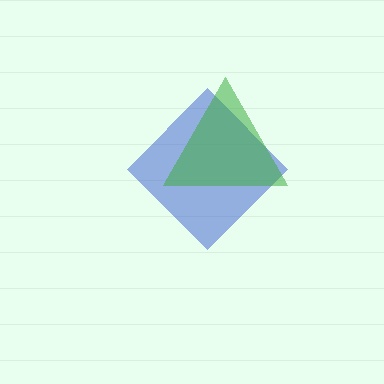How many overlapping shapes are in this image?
There are 2 overlapping shapes in the image.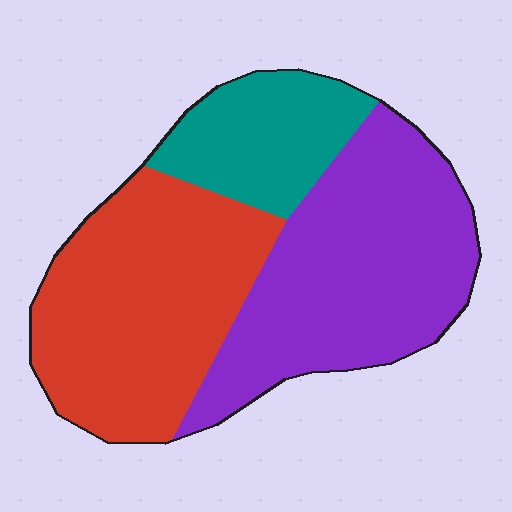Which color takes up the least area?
Teal, at roughly 20%.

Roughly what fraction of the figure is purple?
Purple covers around 40% of the figure.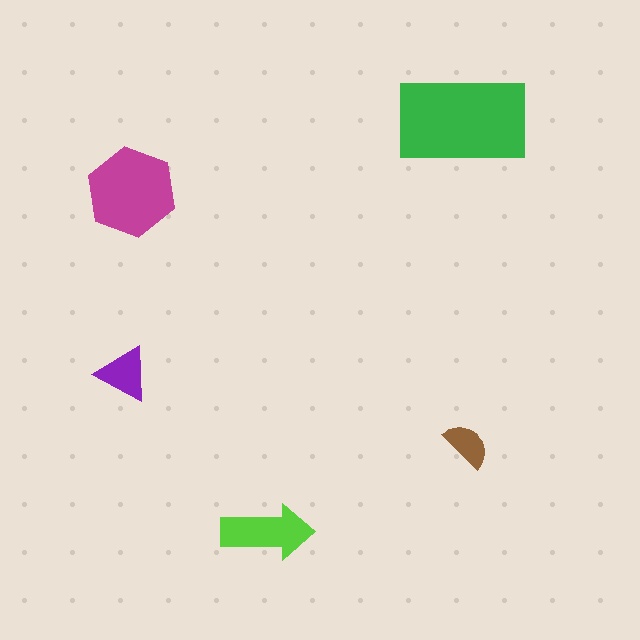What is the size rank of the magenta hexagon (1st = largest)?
2nd.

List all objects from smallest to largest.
The brown semicircle, the purple triangle, the lime arrow, the magenta hexagon, the green rectangle.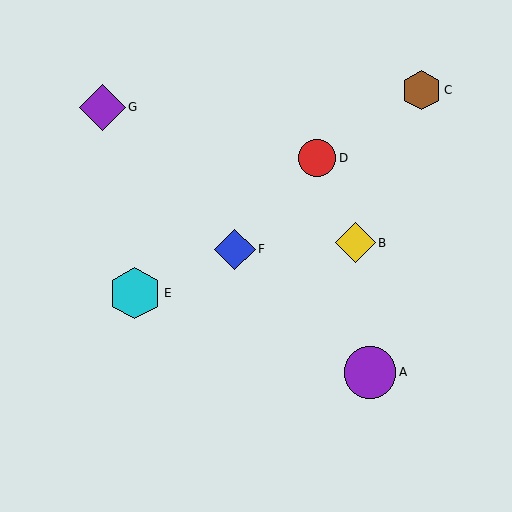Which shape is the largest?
The cyan hexagon (labeled E) is the largest.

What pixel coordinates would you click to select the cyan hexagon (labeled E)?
Click at (135, 293) to select the cyan hexagon E.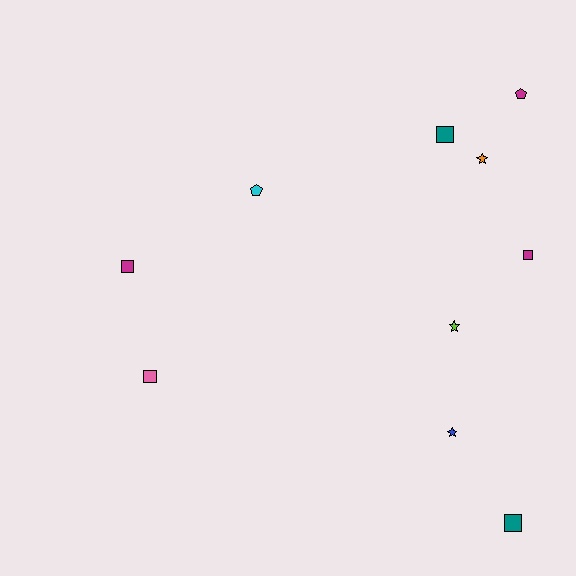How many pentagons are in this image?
There are 2 pentagons.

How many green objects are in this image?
There are no green objects.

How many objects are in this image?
There are 10 objects.